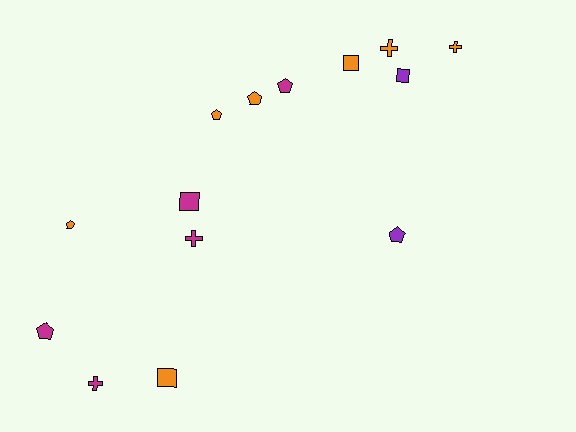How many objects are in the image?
There are 14 objects.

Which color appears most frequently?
Orange, with 7 objects.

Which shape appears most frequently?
Pentagon, with 6 objects.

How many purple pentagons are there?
There is 1 purple pentagon.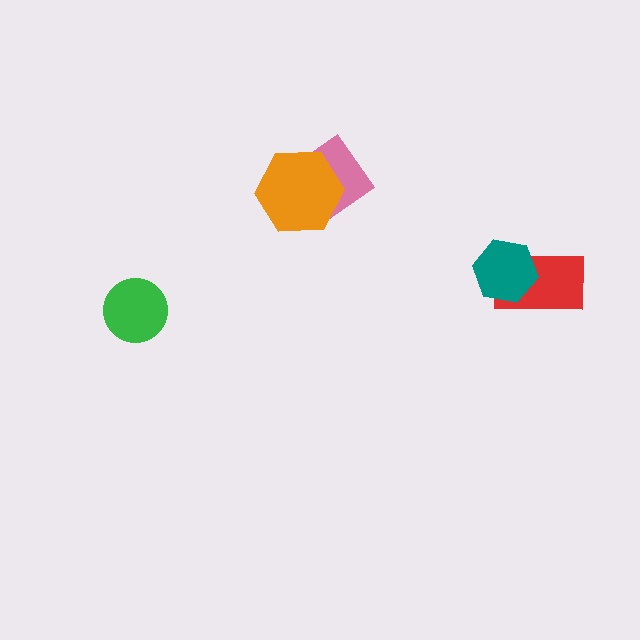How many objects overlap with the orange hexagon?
1 object overlaps with the orange hexagon.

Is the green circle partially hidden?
No, no other shape covers it.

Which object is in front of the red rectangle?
The teal hexagon is in front of the red rectangle.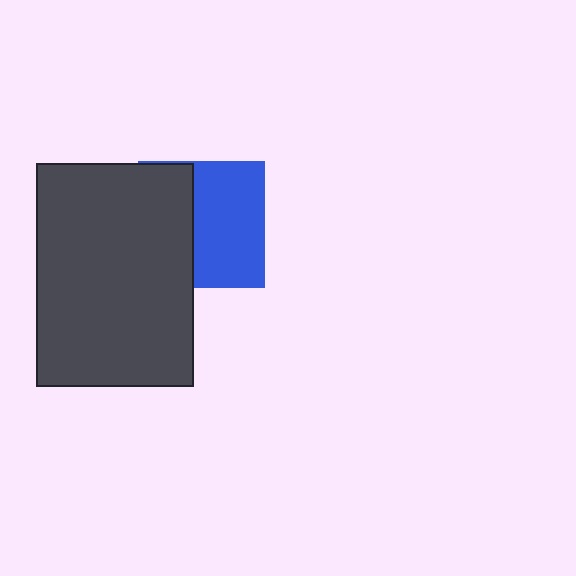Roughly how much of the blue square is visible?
About half of it is visible (roughly 57%).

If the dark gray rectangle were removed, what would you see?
You would see the complete blue square.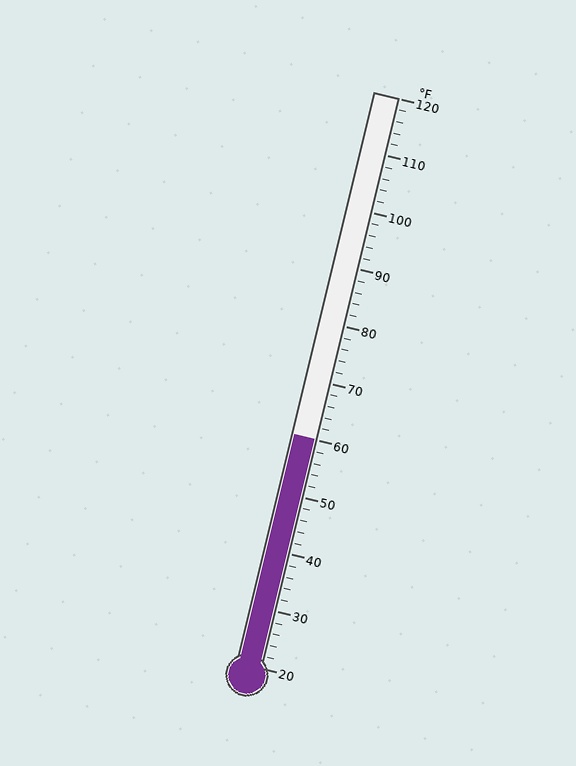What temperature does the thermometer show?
The thermometer shows approximately 60°F.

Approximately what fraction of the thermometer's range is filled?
The thermometer is filled to approximately 40% of its range.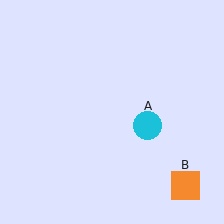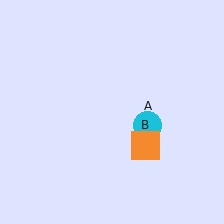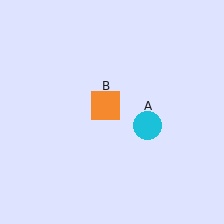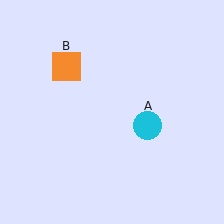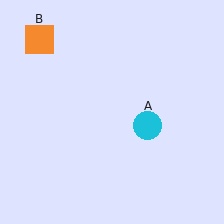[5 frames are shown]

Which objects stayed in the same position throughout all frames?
Cyan circle (object A) remained stationary.